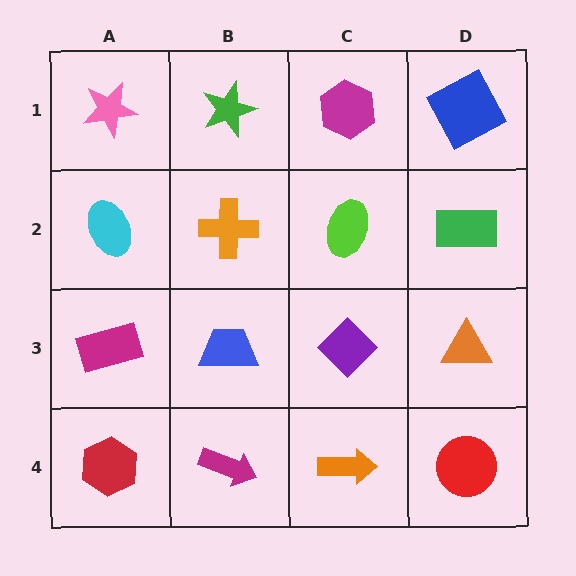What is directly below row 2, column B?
A blue trapezoid.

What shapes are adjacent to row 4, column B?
A blue trapezoid (row 3, column B), a red hexagon (row 4, column A), an orange arrow (row 4, column C).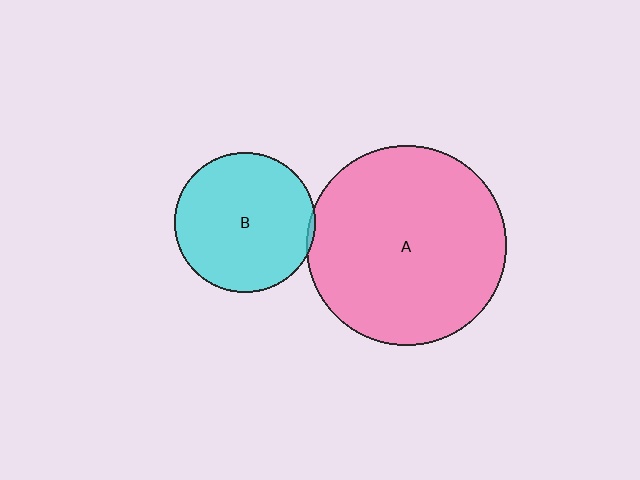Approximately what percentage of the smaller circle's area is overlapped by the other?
Approximately 5%.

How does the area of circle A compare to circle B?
Approximately 2.0 times.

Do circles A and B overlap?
Yes.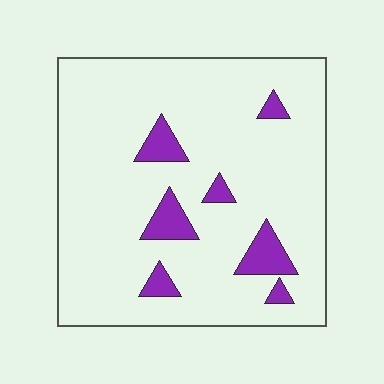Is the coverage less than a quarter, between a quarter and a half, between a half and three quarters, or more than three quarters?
Less than a quarter.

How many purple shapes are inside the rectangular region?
7.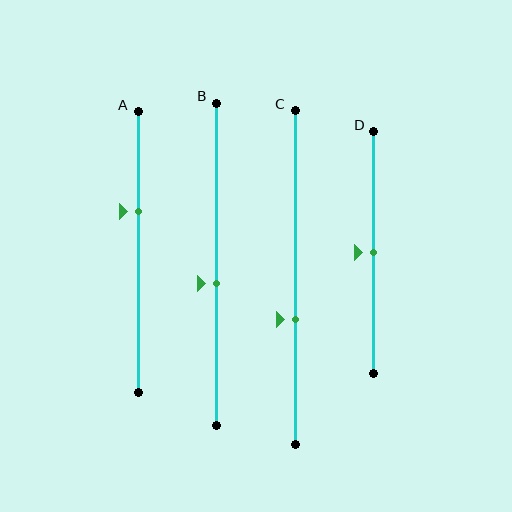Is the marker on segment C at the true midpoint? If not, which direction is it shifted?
No, the marker on segment C is shifted downward by about 12% of the segment length.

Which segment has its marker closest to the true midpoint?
Segment D has its marker closest to the true midpoint.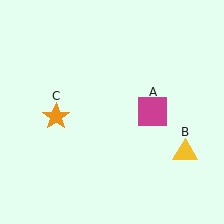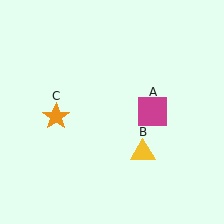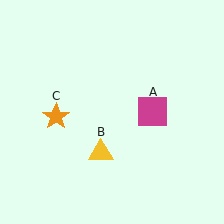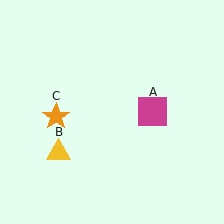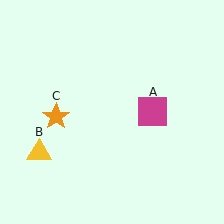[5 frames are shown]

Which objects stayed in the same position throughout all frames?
Magenta square (object A) and orange star (object C) remained stationary.